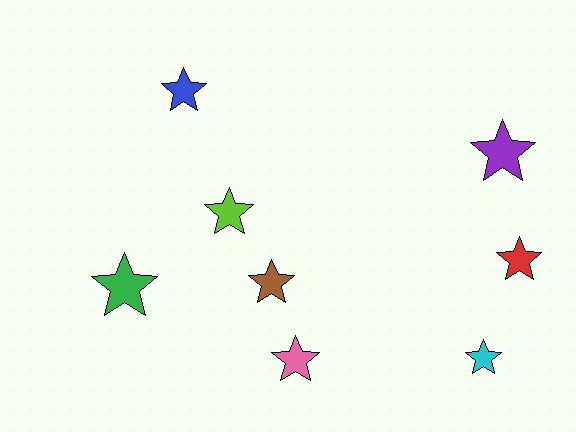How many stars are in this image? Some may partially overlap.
There are 8 stars.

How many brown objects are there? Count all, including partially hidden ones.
There is 1 brown object.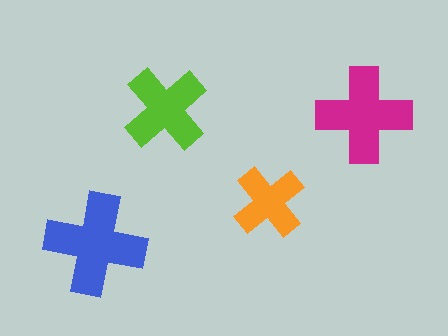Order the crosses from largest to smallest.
the blue one, the magenta one, the lime one, the orange one.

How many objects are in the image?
There are 4 objects in the image.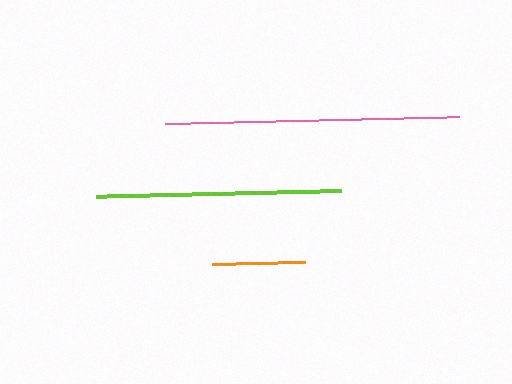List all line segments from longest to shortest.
From longest to shortest: pink, lime, orange.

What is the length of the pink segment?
The pink segment is approximately 294 pixels long.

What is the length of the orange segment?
The orange segment is approximately 94 pixels long.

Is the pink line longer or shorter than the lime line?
The pink line is longer than the lime line.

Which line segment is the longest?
The pink line is the longest at approximately 294 pixels.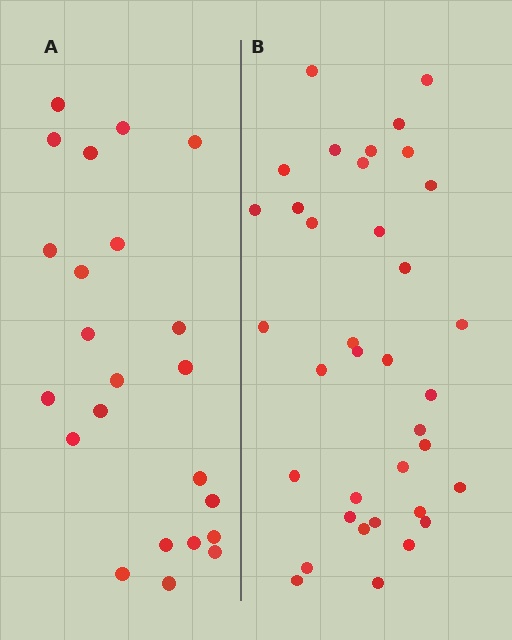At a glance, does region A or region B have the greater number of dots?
Region B (the right region) has more dots.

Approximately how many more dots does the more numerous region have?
Region B has approximately 15 more dots than region A.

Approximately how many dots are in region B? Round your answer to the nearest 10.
About 40 dots. (The exact count is 36, which rounds to 40.)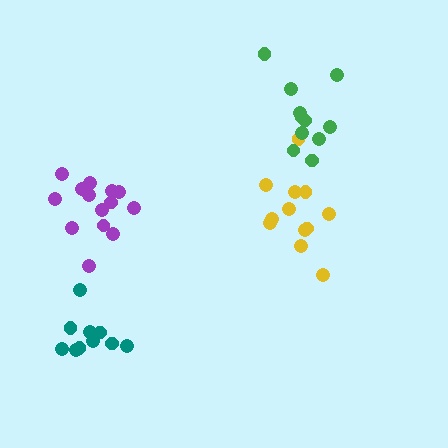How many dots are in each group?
Group 1: 14 dots, Group 2: 12 dots, Group 3: 11 dots, Group 4: 10 dots (47 total).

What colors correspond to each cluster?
The clusters are colored: purple, yellow, green, teal.